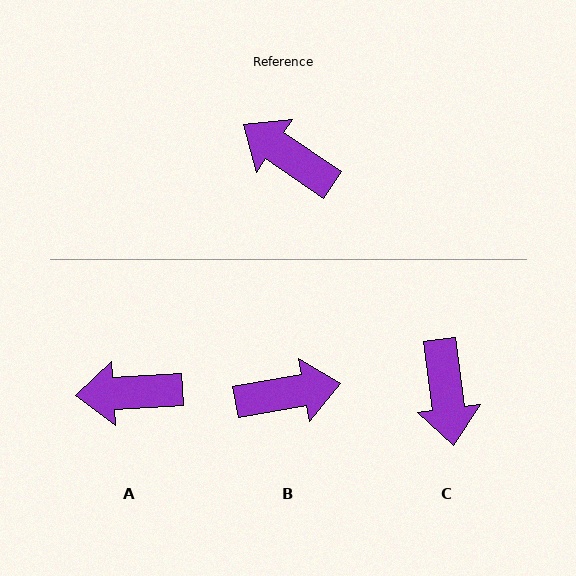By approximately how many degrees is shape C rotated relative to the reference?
Approximately 132 degrees counter-clockwise.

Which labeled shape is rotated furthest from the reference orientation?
B, about 136 degrees away.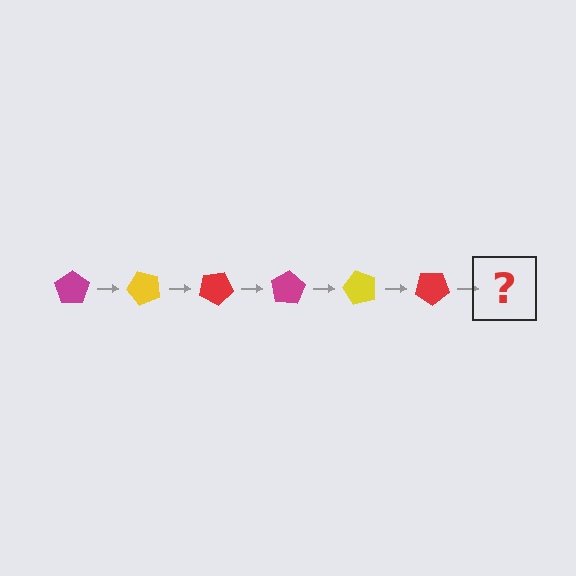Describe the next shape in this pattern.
It should be a magenta pentagon, rotated 300 degrees from the start.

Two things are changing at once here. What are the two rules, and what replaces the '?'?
The two rules are that it rotates 50 degrees each step and the color cycles through magenta, yellow, and red. The '?' should be a magenta pentagon, rotated 300 degrees from the start.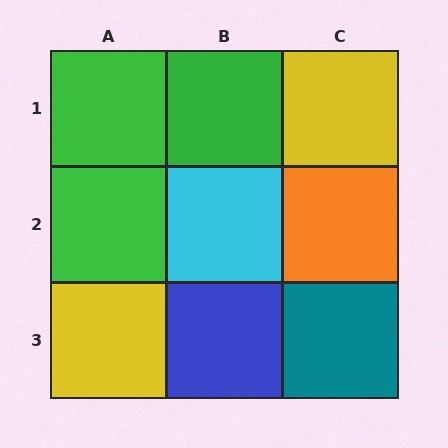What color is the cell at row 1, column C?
Yellow.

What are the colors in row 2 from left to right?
Green, cyan, orange.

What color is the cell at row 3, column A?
Yellow.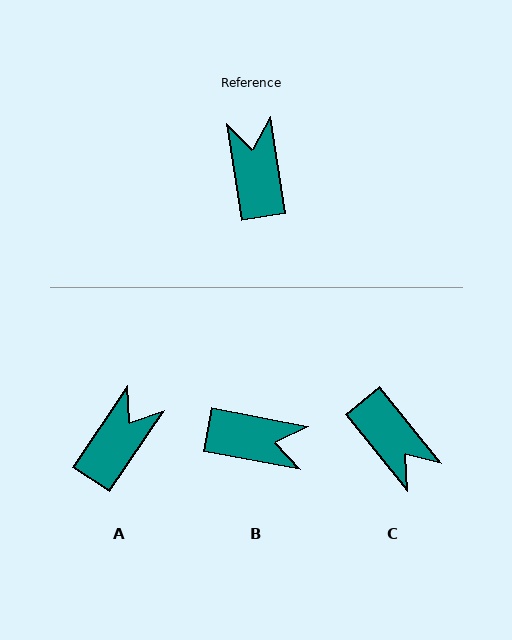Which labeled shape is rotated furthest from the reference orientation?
C, about 150 degrees away.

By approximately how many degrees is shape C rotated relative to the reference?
Approximately 150 degrees clockwise.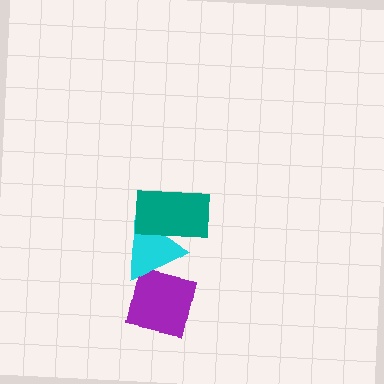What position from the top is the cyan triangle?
The cyan triangle is 2nd from the top.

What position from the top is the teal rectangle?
The teal rectangle is 1st from the top.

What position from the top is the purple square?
The purple square is 3rd from the top.